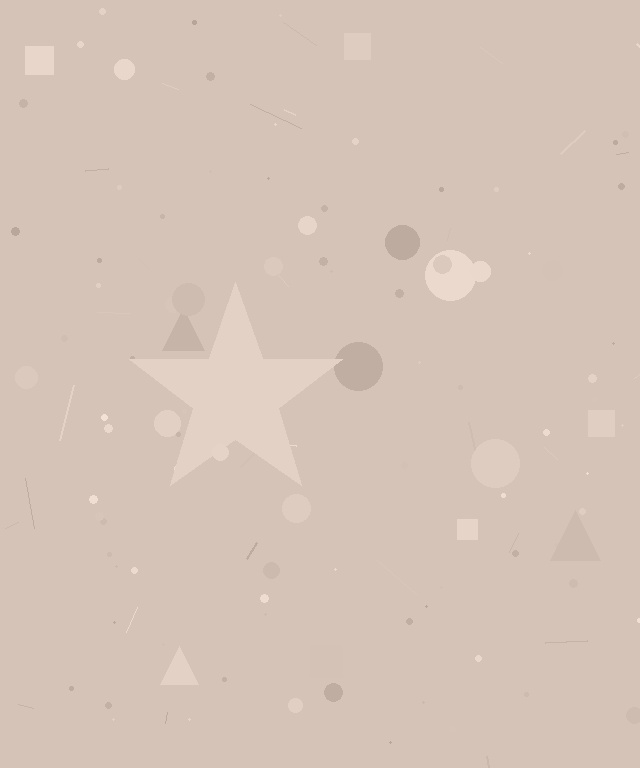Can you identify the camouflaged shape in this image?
The camouflaged shape is a star.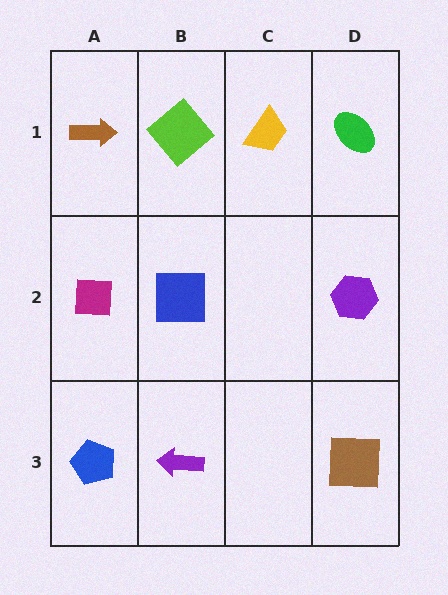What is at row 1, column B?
A lime diamond.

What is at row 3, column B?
A purple arrow.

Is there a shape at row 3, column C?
No, that cell is empty.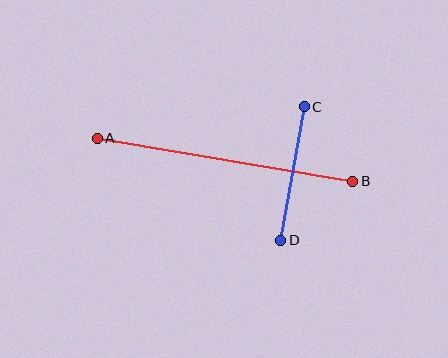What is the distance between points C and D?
The distance is approximately 135 pixels.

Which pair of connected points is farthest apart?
Points A and B are farthest apart.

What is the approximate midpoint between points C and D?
The midpoint is at approximately (292, 173) pixels.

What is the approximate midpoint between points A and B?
The midpoint is at approximately (225, 160) pixels.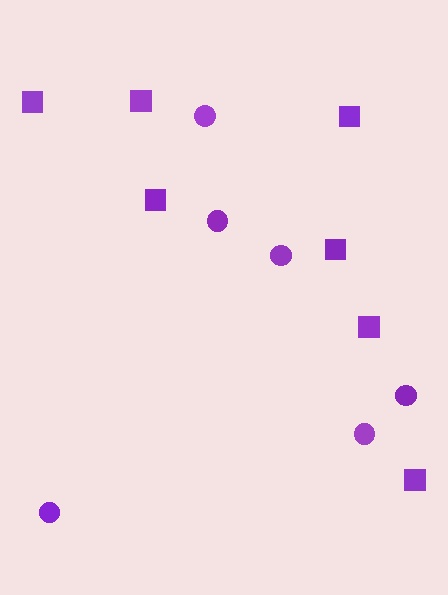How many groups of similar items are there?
There are 2 groups: one group of squares (7) and one group of circles (6).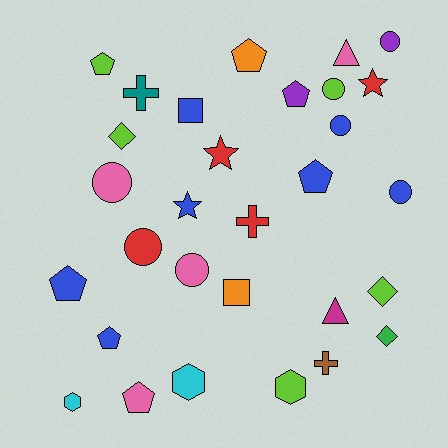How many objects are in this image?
There are 30 objects.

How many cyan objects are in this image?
There are 2 cyan objects.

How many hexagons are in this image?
There are 3 hexagons.